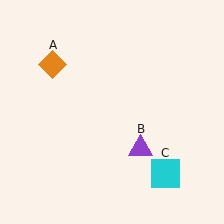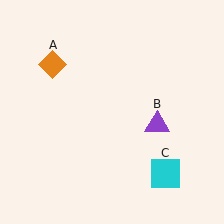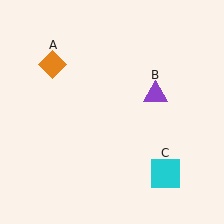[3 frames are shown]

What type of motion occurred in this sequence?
The purple triangle (object B) rotated counterclockwise around the center of the scene.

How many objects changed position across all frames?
1 object changed position: purple triangle (object B).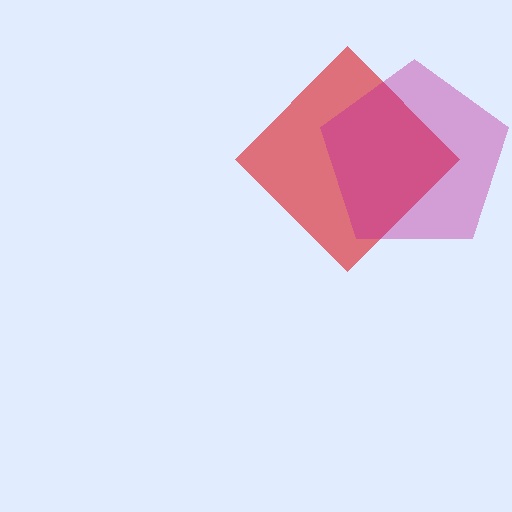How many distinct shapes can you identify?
There are 2 distinct shapes: a red diamond, a magenta pentagon.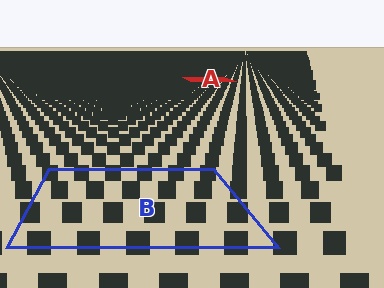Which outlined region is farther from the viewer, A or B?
Region A is farther from the viewer — the texture elements inside it appear smaller and more densely packed.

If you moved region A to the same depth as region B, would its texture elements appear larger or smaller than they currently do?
They would appear larger. At a closer depth, the same texture elements are projected at a bigger on-screen size.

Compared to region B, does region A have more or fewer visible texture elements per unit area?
Region A has more texture elements per unit area — they are packed more densely because it is farther away.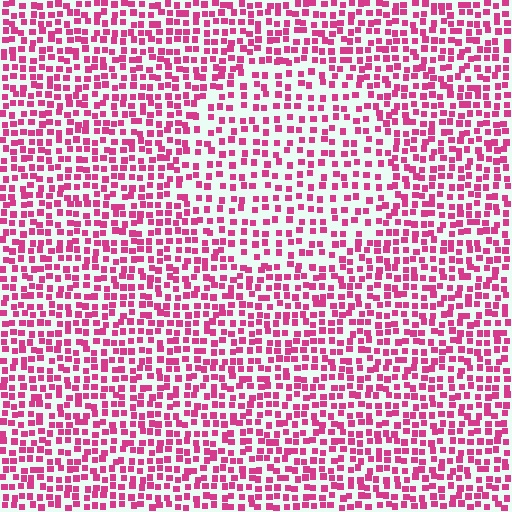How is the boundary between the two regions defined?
The boundary is defined by a change in element density (approximately 1.5x ratio). All elements are the same color, size, and shape.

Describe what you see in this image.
The image contains small magenta elements arranged at two different densities. A circle-shaped region is visible where the elements are less densely packed than the surrounding area.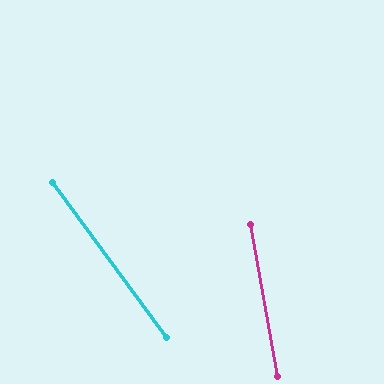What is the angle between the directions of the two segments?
Approximately 26 degrees.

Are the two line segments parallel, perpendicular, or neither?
Neither parallel nor perpendicular — they differ by about 26°.